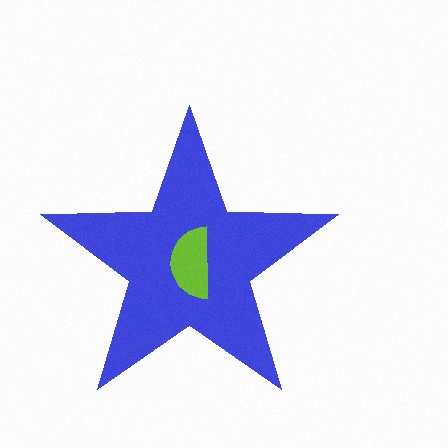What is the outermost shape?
The blue star.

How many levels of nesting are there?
2.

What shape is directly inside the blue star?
The lime semicircle.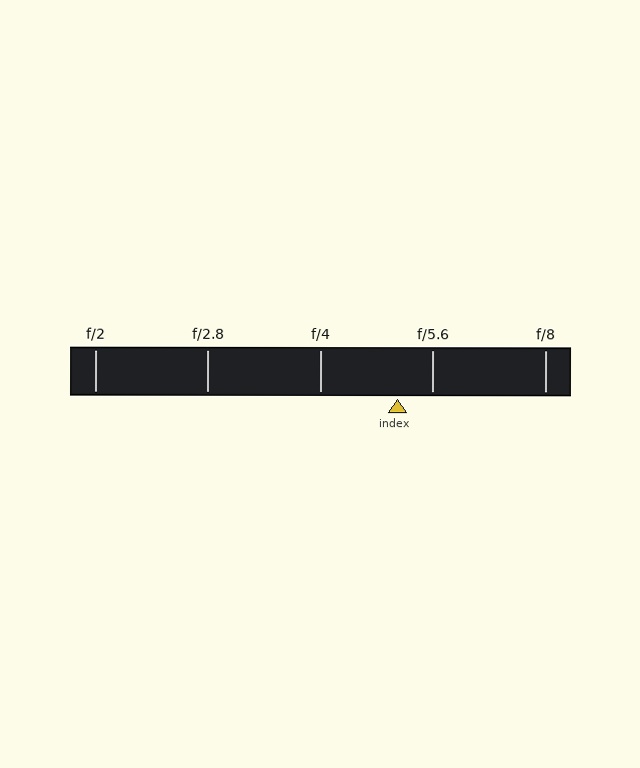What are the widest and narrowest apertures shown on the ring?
The widest aperture shown is f/2 and the narrowest is f/8.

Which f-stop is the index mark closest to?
The index mark is closest to f/5.6.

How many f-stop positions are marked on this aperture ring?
There are 5 f-stop positions marked.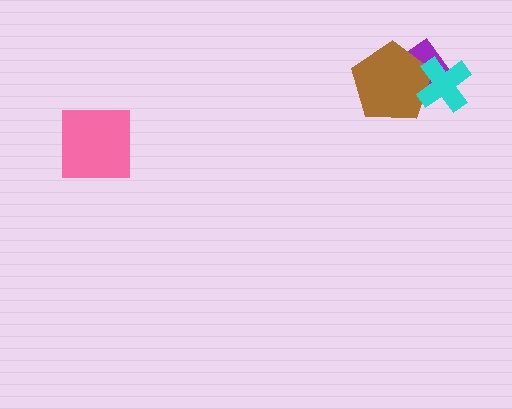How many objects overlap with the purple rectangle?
2 objects overlap with the purple rectangle.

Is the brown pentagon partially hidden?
Yes, it is partially covered by another shape.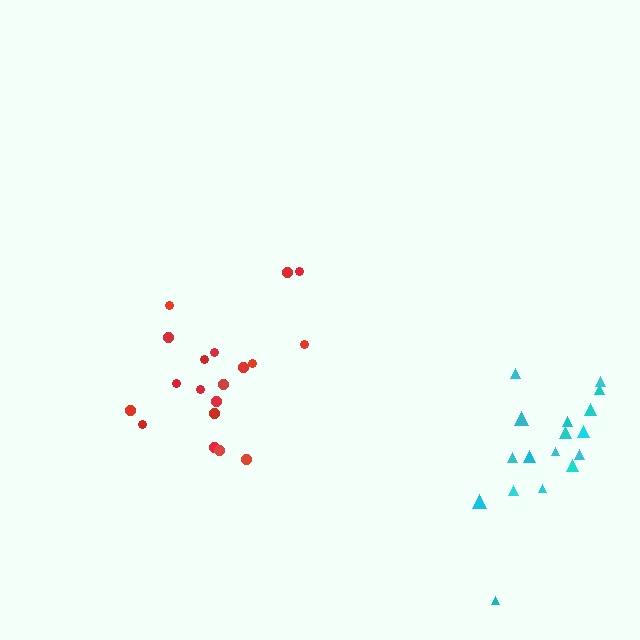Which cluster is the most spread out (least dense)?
Red.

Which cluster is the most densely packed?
Cyan.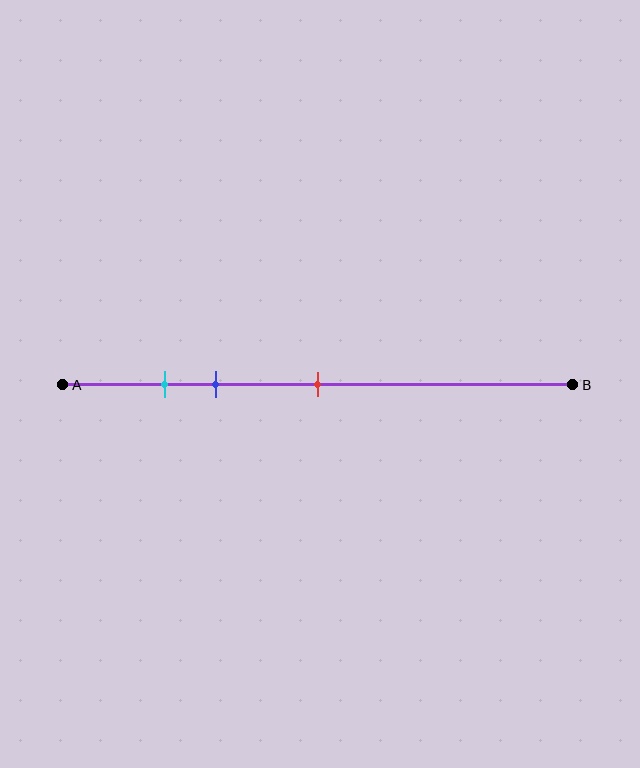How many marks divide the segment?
There are 3 marks dividing the segment.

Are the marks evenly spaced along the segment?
No, the marks are not evenly spaced.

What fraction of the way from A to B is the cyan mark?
The cyan mark is approximately 20% (0.2) of the way from A to B.